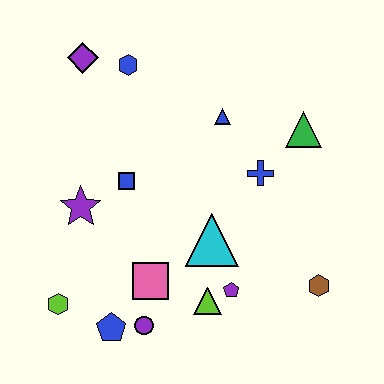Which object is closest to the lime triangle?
The purple pentagon is closest to the lime triangle.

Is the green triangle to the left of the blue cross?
No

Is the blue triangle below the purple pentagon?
No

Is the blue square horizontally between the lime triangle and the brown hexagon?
No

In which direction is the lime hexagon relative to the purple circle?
The lime hexagon is to the left of the purple circle.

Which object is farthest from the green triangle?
The lime hexagon is farthest from the green triangle.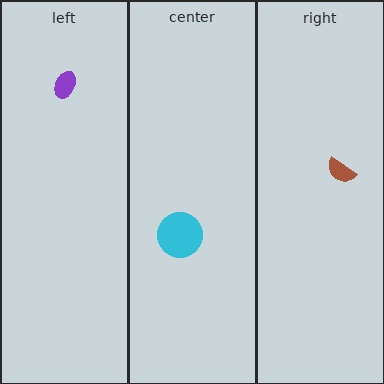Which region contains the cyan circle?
The center region.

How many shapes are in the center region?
1.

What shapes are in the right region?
The brown semicircle.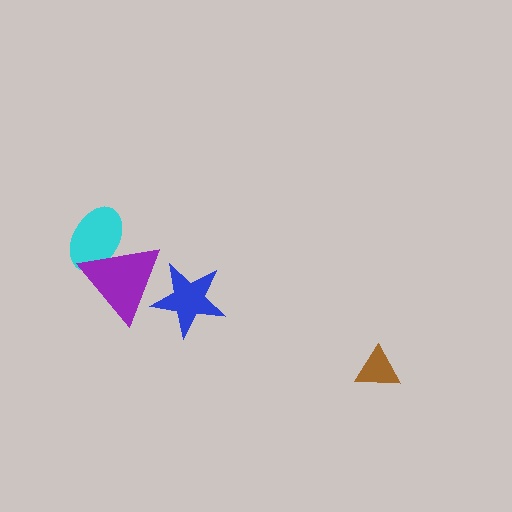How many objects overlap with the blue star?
1 object overlaps with the blue star.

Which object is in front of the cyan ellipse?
The purple triangle is in front of the cyan ellipse.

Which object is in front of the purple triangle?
The blue star is in front of the purple triangle.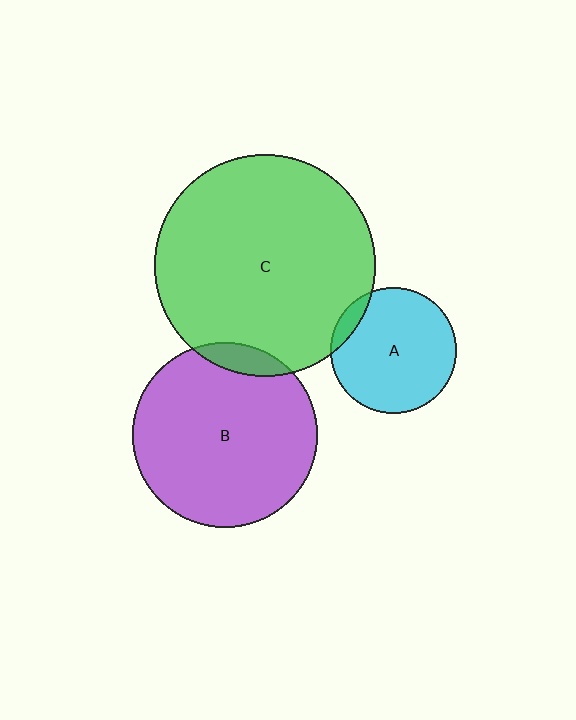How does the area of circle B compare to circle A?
Approximately 2.2 times.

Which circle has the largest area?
Circle C (green).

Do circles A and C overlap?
Yes.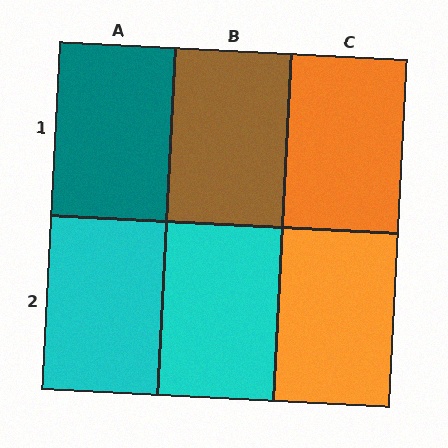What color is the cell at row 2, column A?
Cyan.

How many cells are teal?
1 cell is teal.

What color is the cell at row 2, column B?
Cyan.